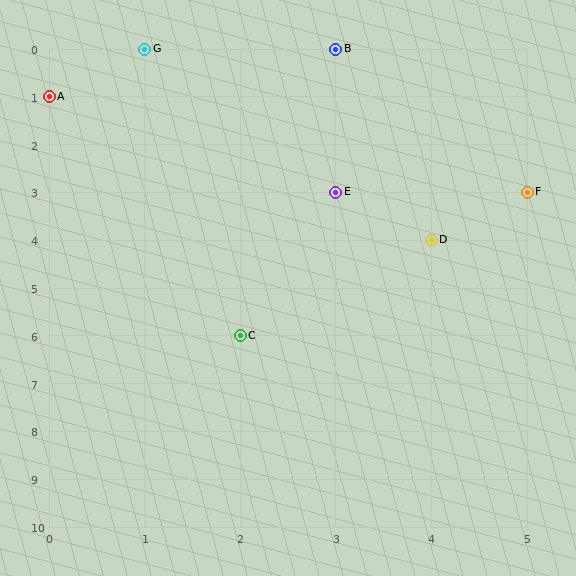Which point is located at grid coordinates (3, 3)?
Point E is at (3, 3).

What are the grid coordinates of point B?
Point B is at grid coordinates (3, 0).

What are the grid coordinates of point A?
Point A is at grid coordinates (0, 1).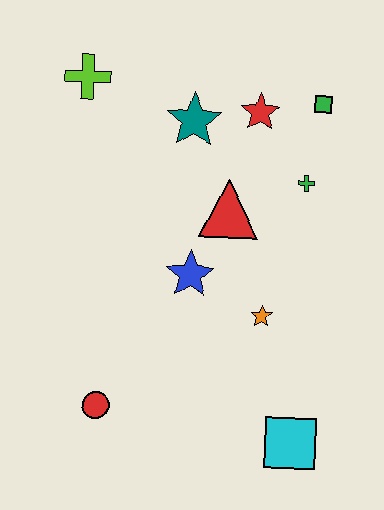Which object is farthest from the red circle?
The green square is farthest from the red circle.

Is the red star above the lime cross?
No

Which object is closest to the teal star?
The red star is closest to the teal star.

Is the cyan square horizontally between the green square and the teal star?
Yes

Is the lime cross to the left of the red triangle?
Yes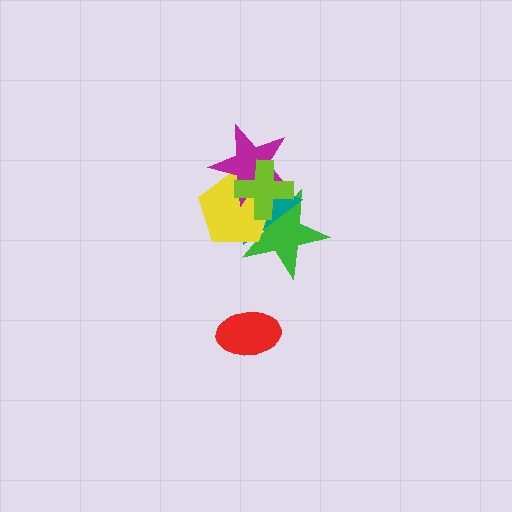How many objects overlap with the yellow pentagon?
4 objects overlap with the yellow pentagon.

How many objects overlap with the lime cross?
4 objects overlap with the lime cross.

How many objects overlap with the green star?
4 objects overlap with the green star.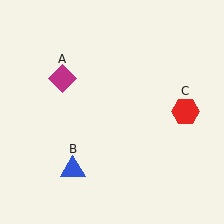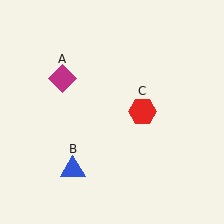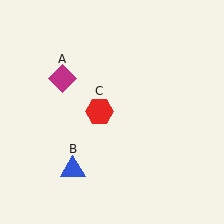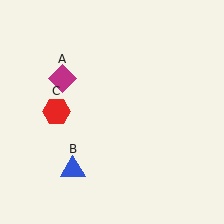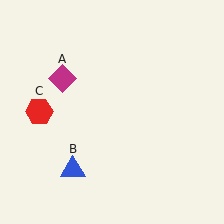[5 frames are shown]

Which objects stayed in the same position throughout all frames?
Magenta diamond (object A) and blue triangle (object B) remained stationary.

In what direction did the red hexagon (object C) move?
The red hexagon (object C) moved left.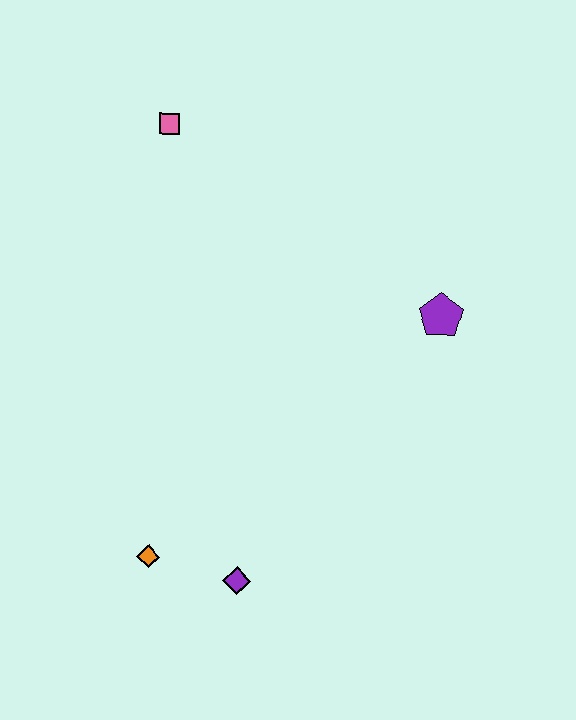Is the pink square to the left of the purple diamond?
Yes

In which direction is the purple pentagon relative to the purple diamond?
The purple pentagon is above the purple diamond.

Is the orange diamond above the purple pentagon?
No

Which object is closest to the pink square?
The purple pentagon is closest to the pink square.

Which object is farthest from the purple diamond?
The pink square is farthest from the purple diamond.